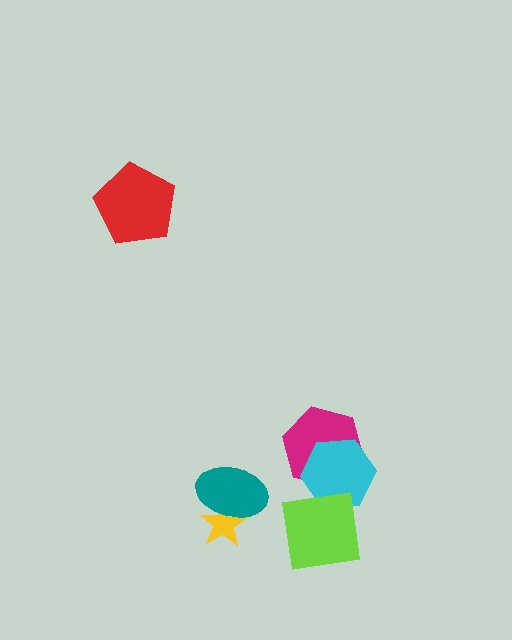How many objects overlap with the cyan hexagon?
2 objects overlap with the cyan hexagon.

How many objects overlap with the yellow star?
1 object overlaps with the yellow star.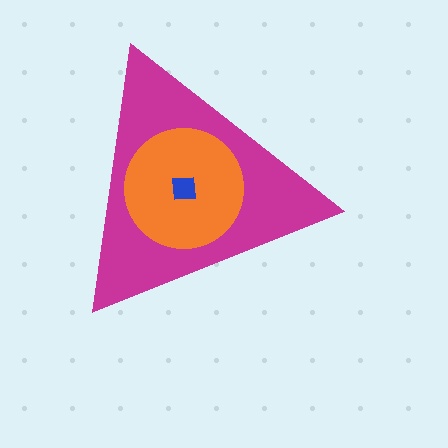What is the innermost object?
The blue square.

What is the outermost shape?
The magenta triangle.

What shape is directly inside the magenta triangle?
The orange circle.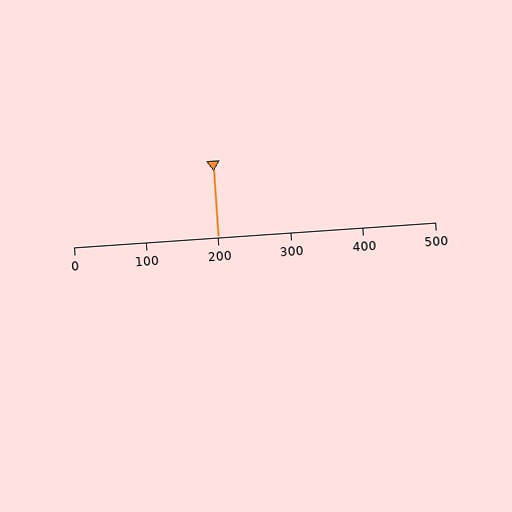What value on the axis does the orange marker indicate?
The marker indicates approximately 200.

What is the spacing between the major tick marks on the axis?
The major ticks are spaced 100 apart.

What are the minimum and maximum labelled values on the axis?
The axis runs from 0 to 500.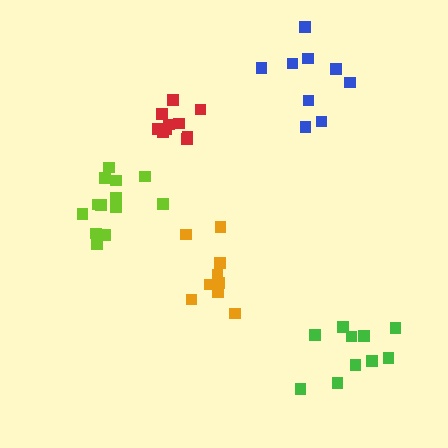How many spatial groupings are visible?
There are 5 spatial groupings.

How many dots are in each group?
Group 1: 9 dots, Group 2: 13 dots, Group 3: 10 dots, Group 4: 9 dots, Group 5: 10 dots (51 total).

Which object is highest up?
The blue cluster is topmost.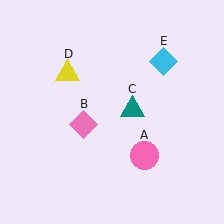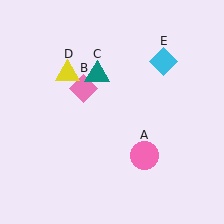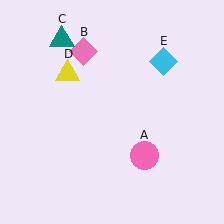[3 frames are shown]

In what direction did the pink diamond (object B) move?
The pink diamond (object B) moved up.